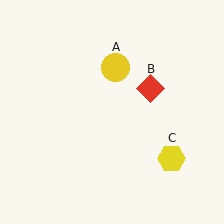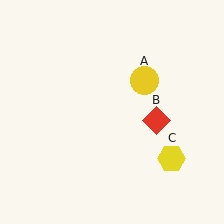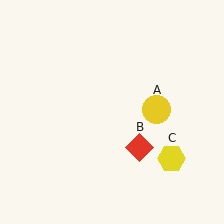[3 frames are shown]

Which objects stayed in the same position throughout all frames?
Yellow hexagon (object C) remained stationary.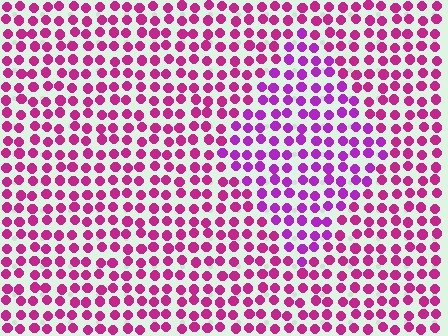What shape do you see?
I see a diamond.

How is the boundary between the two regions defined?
The boundary is defined purely by a slight shift in hue (about 29 degrees). Spacing, size, and orientation are identical on both sides.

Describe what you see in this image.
The image is filled with small magenta elements in a uniform arrangement. A diamond-shaped region is visible where the elements are tinted to a slightly different hue, forming a subtle color boundary.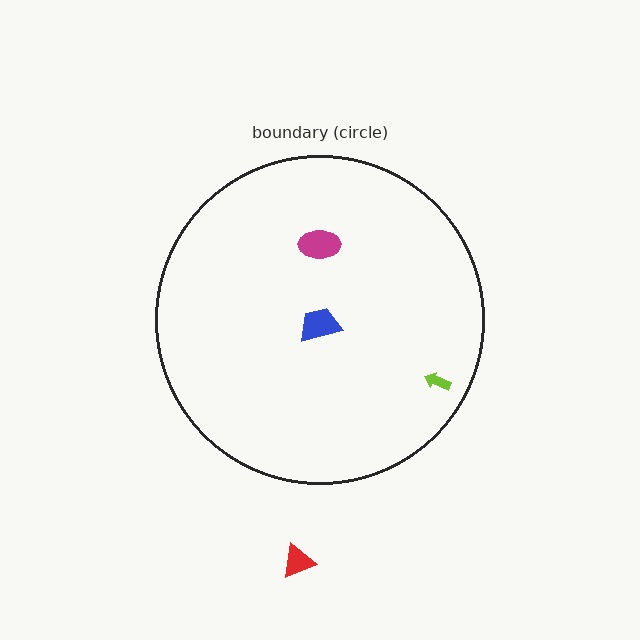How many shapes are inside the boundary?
3 inside, 1 outside.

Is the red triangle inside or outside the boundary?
Outside.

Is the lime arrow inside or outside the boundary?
Inside.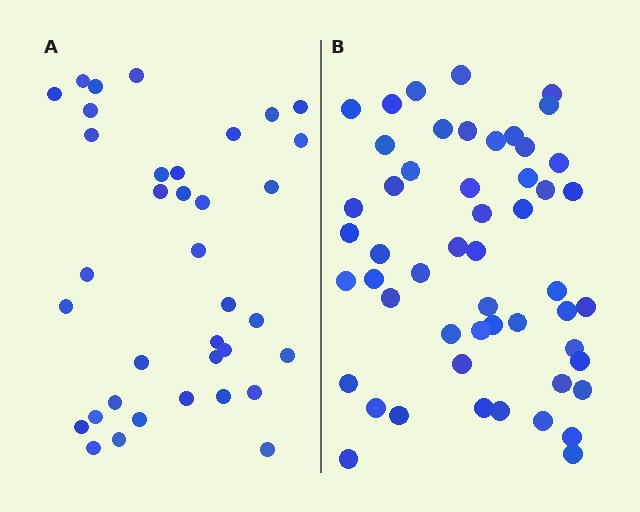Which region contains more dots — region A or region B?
Region B (the right region) has more dots.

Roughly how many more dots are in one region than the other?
Region B has approximately 15 more dots than region A.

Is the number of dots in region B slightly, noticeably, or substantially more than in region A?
Region B has noticeably more, but not dramatically so. The ratio is roughly 1.4 to 1.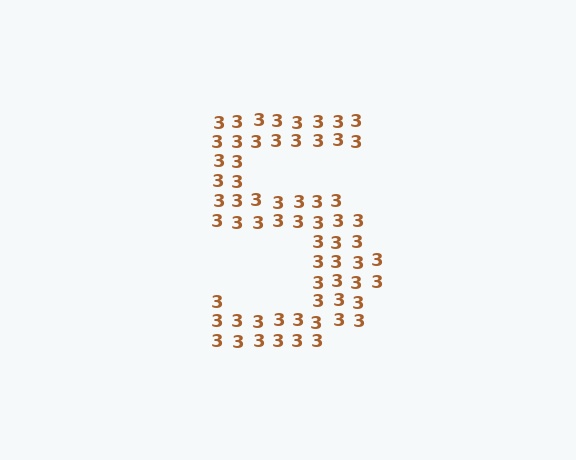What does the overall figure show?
The overall figure shows the digit 5.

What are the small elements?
The small elements are digit 3's.